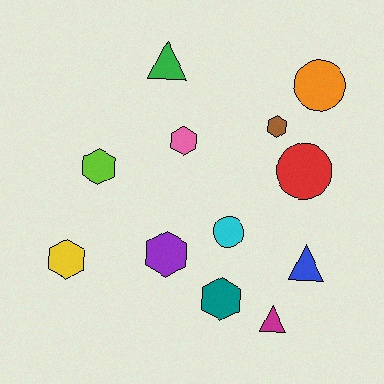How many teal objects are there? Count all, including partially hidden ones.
There is 1 teal object.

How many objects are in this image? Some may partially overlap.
There are 12 objects.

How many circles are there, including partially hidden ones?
There are 3 circles.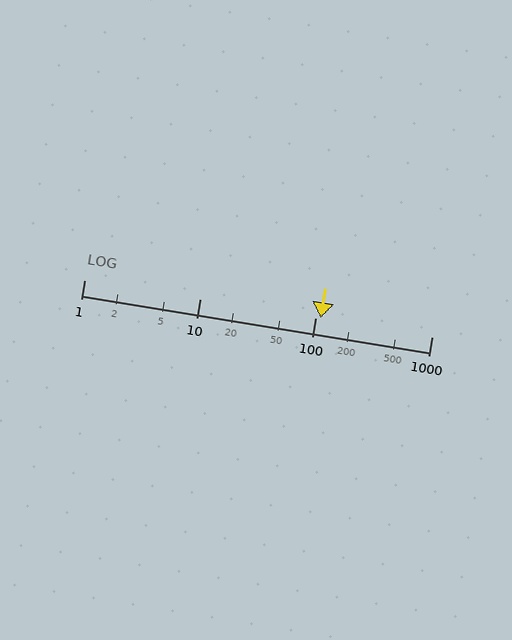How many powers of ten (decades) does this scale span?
The scale spans 3 decades, from 1 to 1000.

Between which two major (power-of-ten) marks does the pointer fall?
The pointer is between 100 and 1000.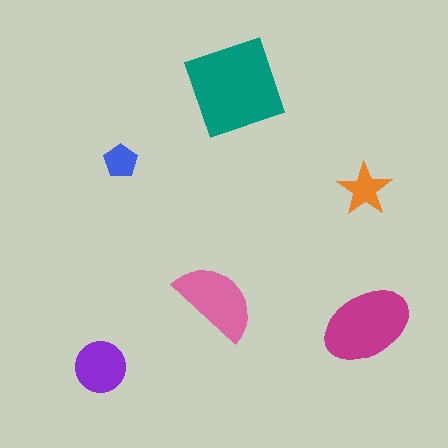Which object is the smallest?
The blue pentagon.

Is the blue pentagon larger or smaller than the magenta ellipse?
Smaller.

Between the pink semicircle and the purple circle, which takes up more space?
The pink semicircle.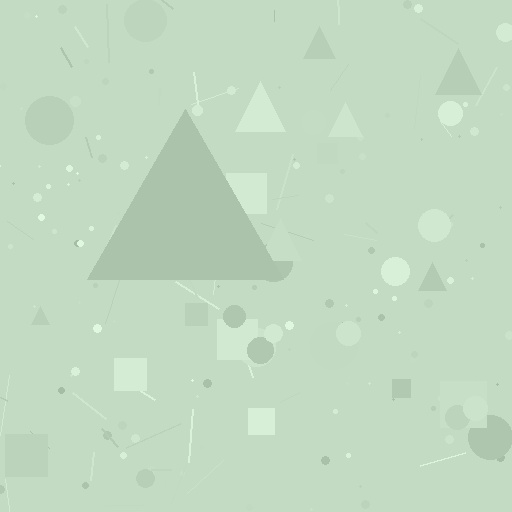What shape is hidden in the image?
A triangle is hidden in the image.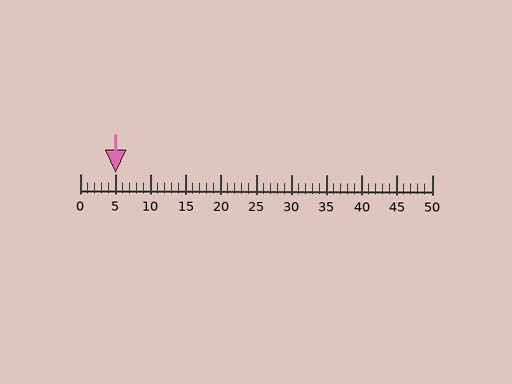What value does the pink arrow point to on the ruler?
The pink arrow points to approximately 5.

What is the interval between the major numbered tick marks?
The major tick marks are spaced 5 units apart.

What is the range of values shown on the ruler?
The ruler shows values from 0 to 50.